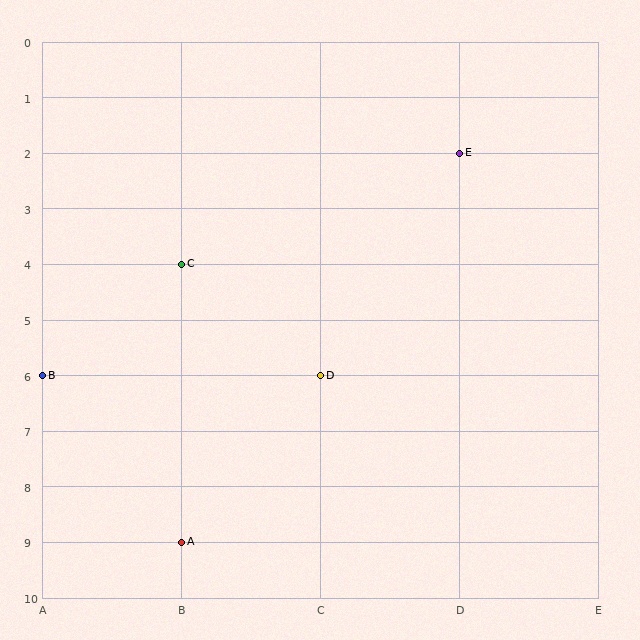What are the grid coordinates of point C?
Point C is at grid coordinates (B, 4).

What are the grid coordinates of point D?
Point D is at grid coordinates (C, 6).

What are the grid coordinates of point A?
Point A is at grid coordinates (B, 9).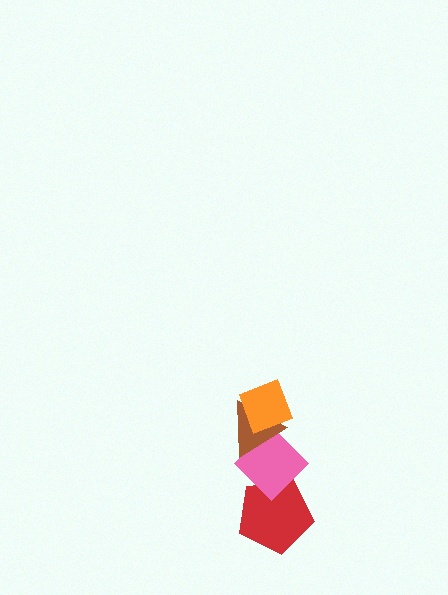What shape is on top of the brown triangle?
The orange diamond is on top of the brown triangle.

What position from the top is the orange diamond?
The orange diamond is 1st from the top.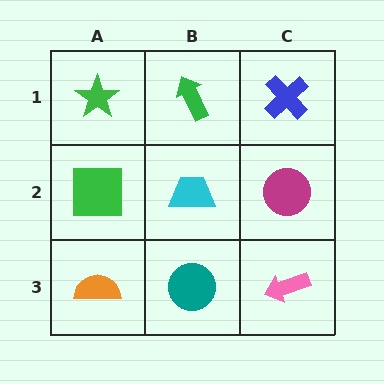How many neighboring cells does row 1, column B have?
3.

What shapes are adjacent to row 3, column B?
A cyan trapezoid (row 2, column B), an orange semicircle (row 3, column A), a pink arrow (row 3, column C).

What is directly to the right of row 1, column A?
A green arrow.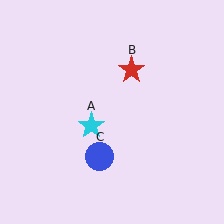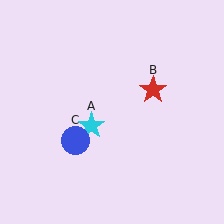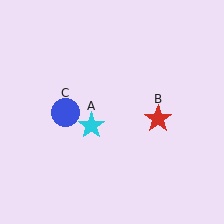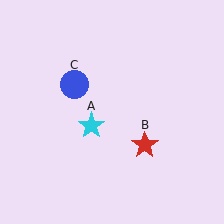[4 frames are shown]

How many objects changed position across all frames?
2 objects changed position: red star (object B), blue circle (object C).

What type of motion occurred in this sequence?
The red star (object B), blue circle (object C) rotated clockwise around the center of the scene.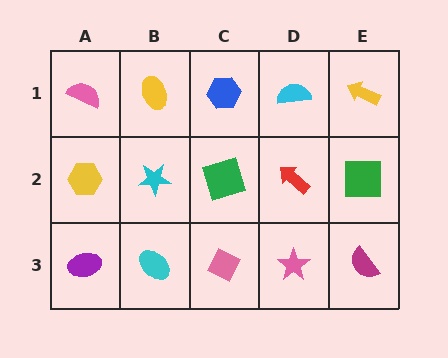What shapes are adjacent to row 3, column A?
A yellow hexagon (row 2, column A), a cyan ellipse (row 3, column B).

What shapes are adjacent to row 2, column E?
A yellow arrow (row 1, column E), a magenta semicircle (row 3, column E), a red arrow (row 2, column D).